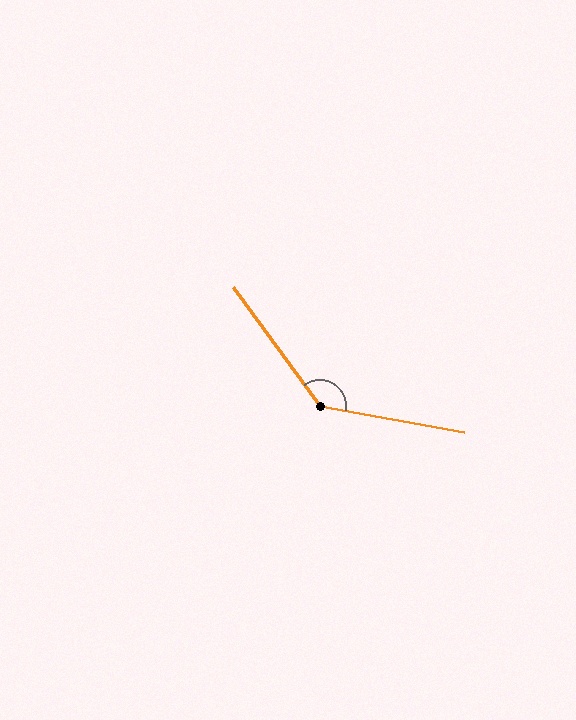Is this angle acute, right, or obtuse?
It is obtuse.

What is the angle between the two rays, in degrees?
Approximately 137 degrees.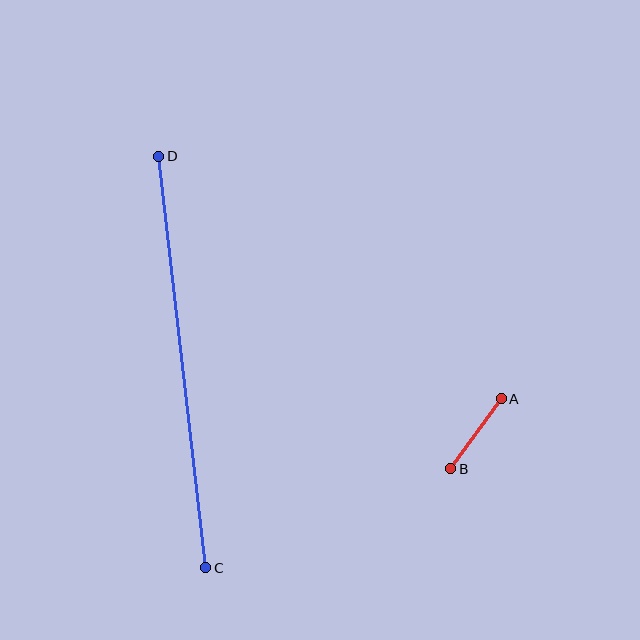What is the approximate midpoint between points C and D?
The midpoint is at approximately (182, 362) pixels.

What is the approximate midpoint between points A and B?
The midpoint is at approximately (476, 434) pixels.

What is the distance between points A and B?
The distance is approximately 86 pixels.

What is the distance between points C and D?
The distance is approximately 414 pixels.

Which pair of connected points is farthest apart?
Points C and D are farthest apart.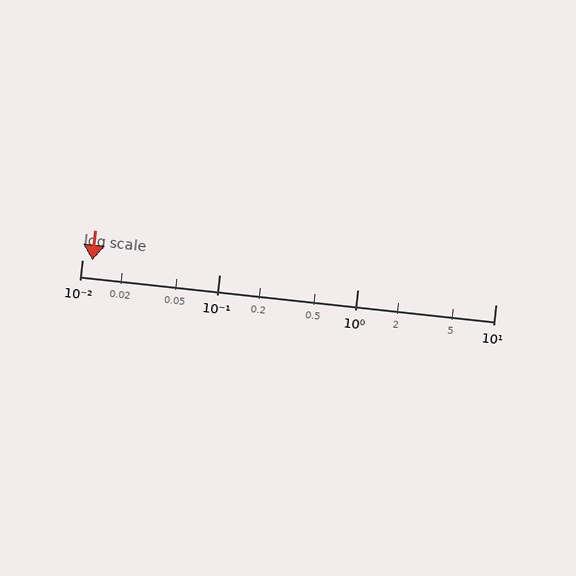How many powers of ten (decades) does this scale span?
The scale spans 3 decades, from 0.01 to 10.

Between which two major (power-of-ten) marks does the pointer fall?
The pointer is between 0.01 and 0.1.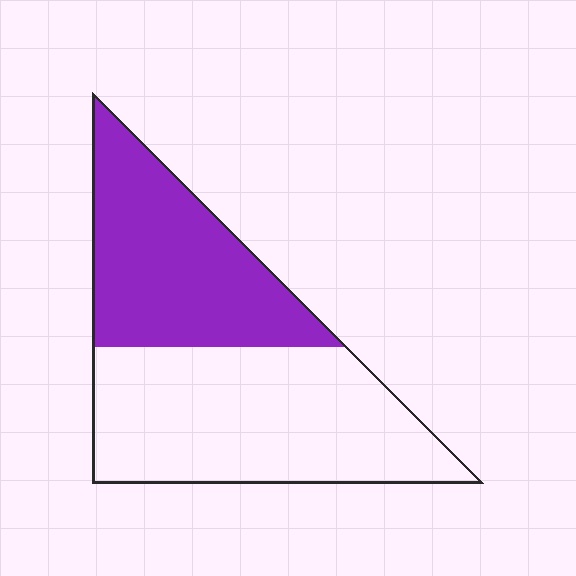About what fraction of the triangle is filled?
About two fifths (2/5).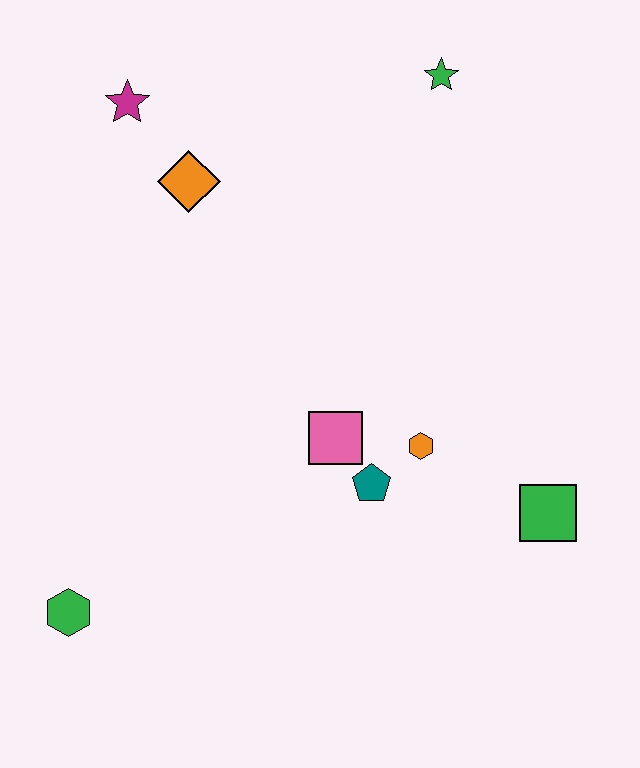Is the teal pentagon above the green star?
No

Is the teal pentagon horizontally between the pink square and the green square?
Yes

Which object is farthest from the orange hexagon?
The magenta star is farthest from the orange hexagon.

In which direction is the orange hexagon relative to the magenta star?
The orange hexagon is below the magenta star.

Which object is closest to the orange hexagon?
The teal pentagon is closest to the orange hexagon.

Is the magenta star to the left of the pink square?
Yes